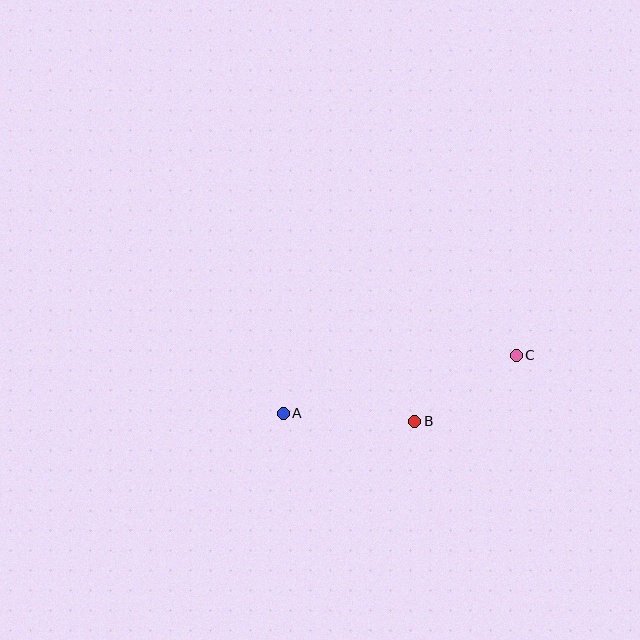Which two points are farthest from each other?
Points A and C are farthest from each other.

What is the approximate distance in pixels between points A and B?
The distance between A and B is approximately 132 pixels.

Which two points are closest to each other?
Points B and C are closest to each other.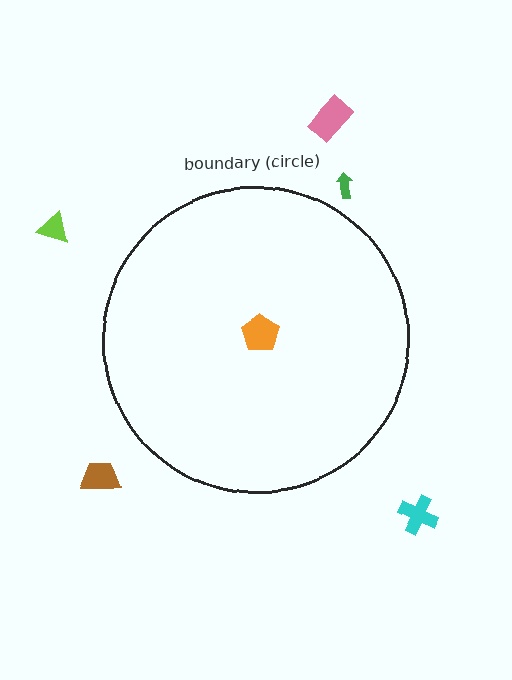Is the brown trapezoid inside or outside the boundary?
Outside.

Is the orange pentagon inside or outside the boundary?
Inside.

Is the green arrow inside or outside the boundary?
Outside.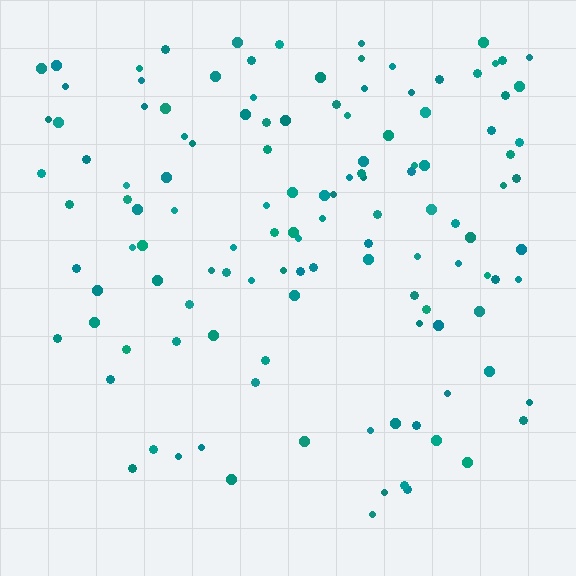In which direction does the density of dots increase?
From bottom to top, with the top side densest.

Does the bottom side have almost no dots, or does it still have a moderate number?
Still a moderate number, just noticeably fewer than the top.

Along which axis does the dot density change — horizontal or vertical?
Vertical.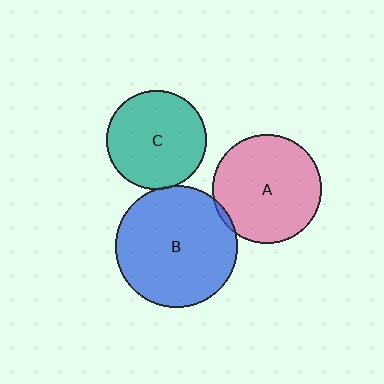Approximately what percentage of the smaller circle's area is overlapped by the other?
Approximately 5%.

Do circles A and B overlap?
Yes.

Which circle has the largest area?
Circle B (blue).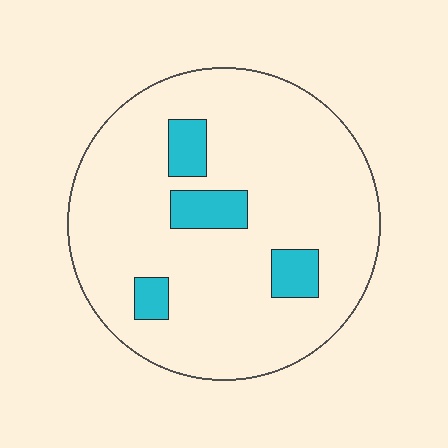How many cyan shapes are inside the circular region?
4.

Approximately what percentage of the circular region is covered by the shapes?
Approximately 10%.